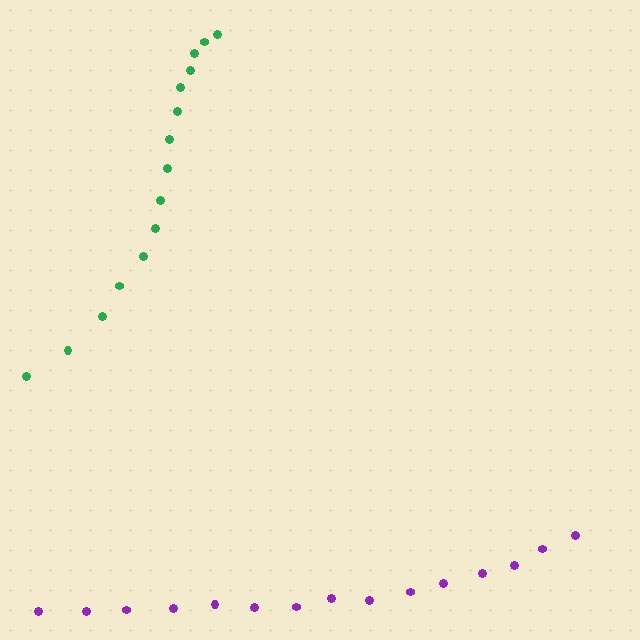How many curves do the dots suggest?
There are 2 distinct paths.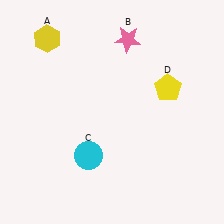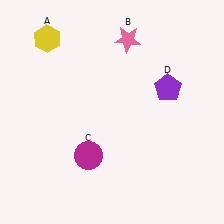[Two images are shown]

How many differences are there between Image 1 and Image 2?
There are 2 differences between the two images.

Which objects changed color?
C changed from cyan to magenta. D changed from yellow to purple.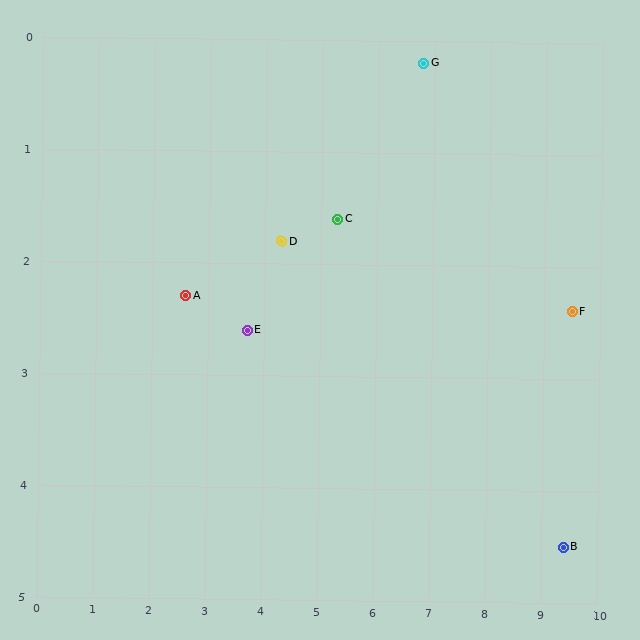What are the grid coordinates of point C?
Point C is at approximately (5.3, 1.6).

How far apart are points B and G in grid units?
Points B and G are about 5.0 grid units apart.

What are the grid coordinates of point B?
Point B is at approximately (9.4, 4.5).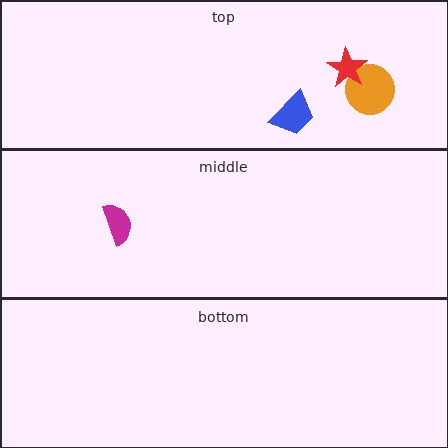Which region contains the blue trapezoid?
The top region.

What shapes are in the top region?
The orange circle, the red star, the blue trapezoid.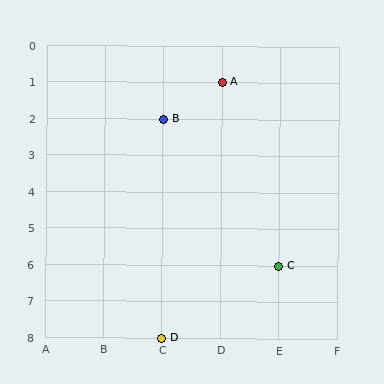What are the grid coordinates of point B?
Point B is at grid coordinates (C, 2).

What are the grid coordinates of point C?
Point C is at grid coordinates (E, 6).